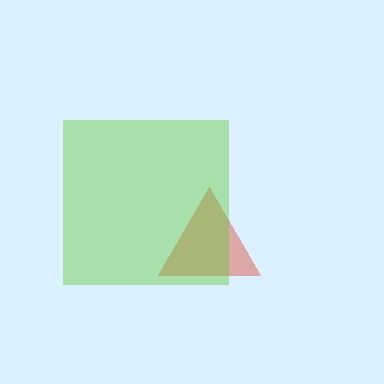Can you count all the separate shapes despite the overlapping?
Yes, there are 2 separate shapes.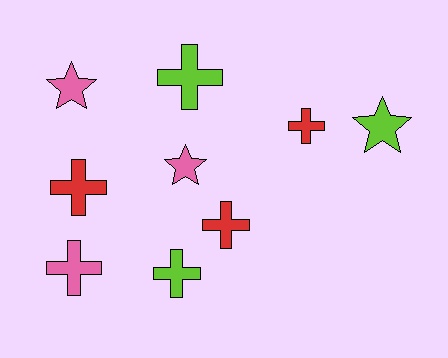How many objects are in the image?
There are 9 objects.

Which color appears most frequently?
Lime, with 3 objects.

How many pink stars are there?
There are 2 pink stars.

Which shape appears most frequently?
Cross, with 6 objects.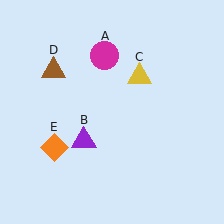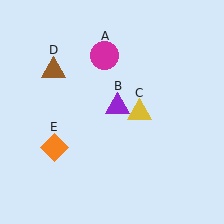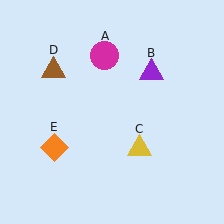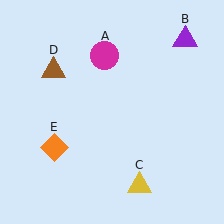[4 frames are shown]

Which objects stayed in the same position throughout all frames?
Magenta circle (object A) and brown triangle (object D) and orange diamond (object E) remained stationary.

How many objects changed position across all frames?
2 objects changed position: purple triangle (object B), yellow triangle (object C).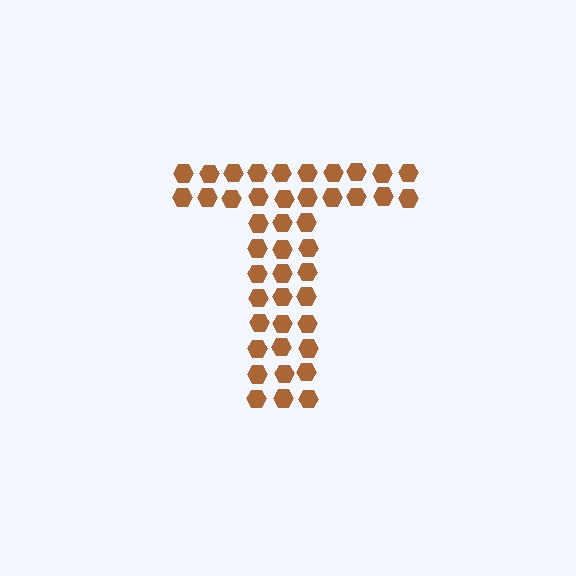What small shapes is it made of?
It is made of small hexagons.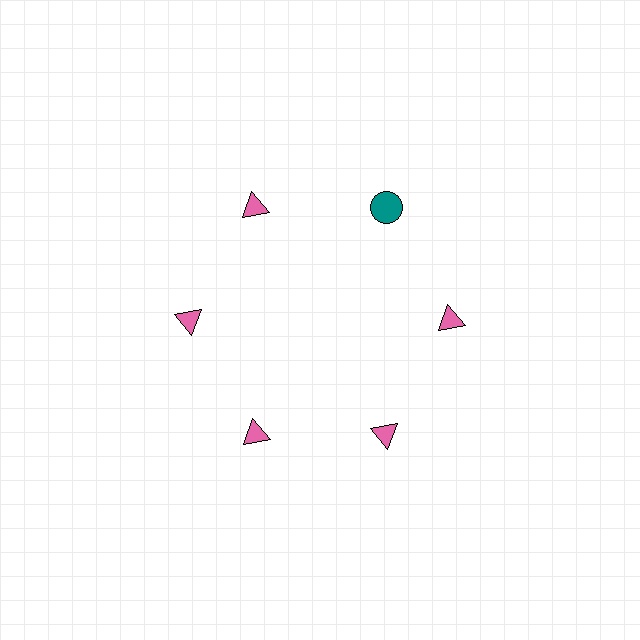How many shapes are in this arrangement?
There are 6 shapes arranged in a ring pattern.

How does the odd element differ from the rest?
It differs in both color (teal instead of pink) and shape (circle instead of triangle).